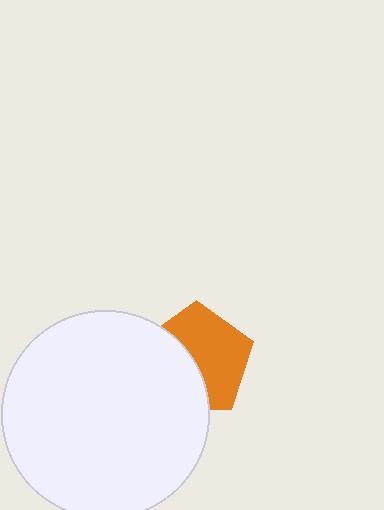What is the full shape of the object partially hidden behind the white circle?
The partially hidden object is an orange pentagon.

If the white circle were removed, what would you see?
You would see the complete orange pentagon.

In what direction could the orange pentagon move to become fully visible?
The orange pentagon could move right. That would shift it out from behind the white circle entirely.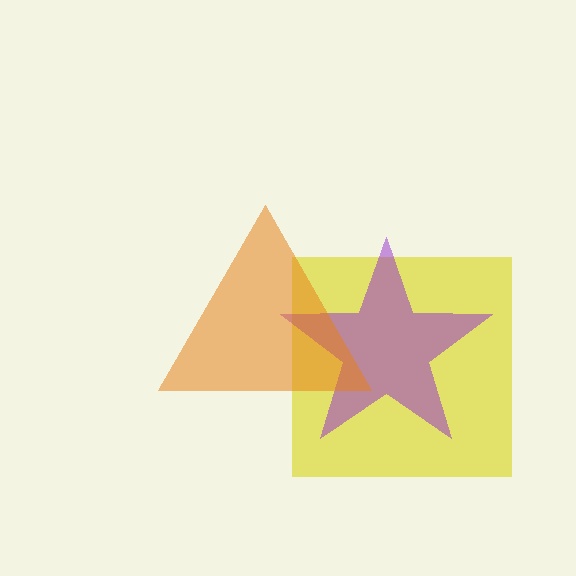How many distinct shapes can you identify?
There are 3 distinct shapes: a yellow square, a purple star, an orange triangle.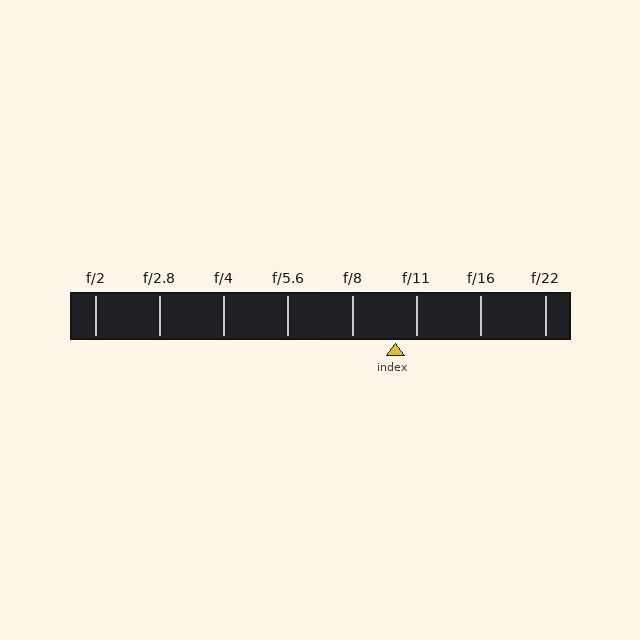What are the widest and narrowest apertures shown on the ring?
The widest aperture shown is f/2 and the narrowest is f/22.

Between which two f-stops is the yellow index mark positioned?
The index mark is between f/8 and f/11.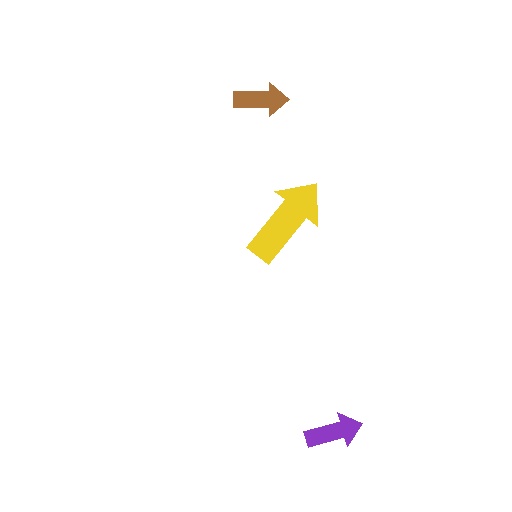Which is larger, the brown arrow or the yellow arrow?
The yellow one.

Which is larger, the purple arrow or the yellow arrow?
The yellow one.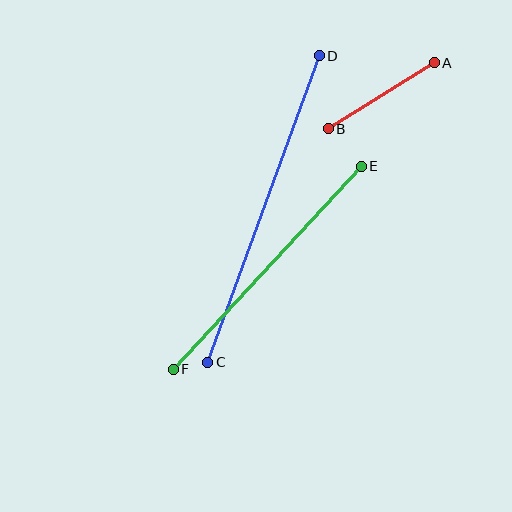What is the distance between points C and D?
The distance is approximately 326 pixels.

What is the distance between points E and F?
The distance is approximately 277 pixels.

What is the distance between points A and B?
The distance is approximately 125 pixels.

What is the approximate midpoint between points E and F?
The midpoint is at approximately (267, 268) pixels.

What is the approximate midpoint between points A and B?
The midpoint is at approximately (381, 96) pixels.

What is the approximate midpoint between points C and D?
The midpoint is at approximately (263, 209) pixels.